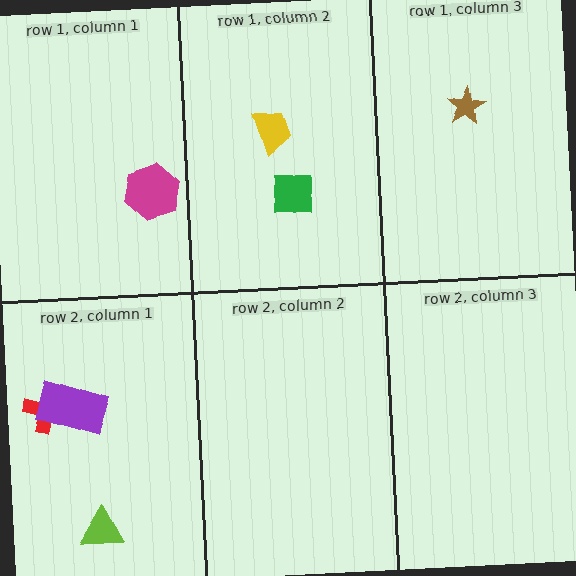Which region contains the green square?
The row 1, column 2 region.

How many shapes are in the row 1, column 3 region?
1.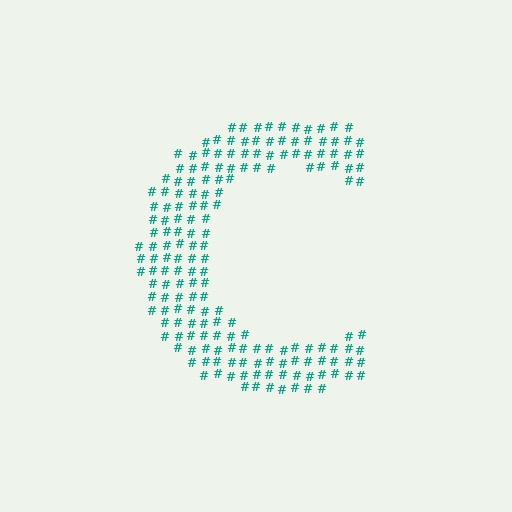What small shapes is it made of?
It is made of small hash symbols.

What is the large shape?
The large shape is the letter C.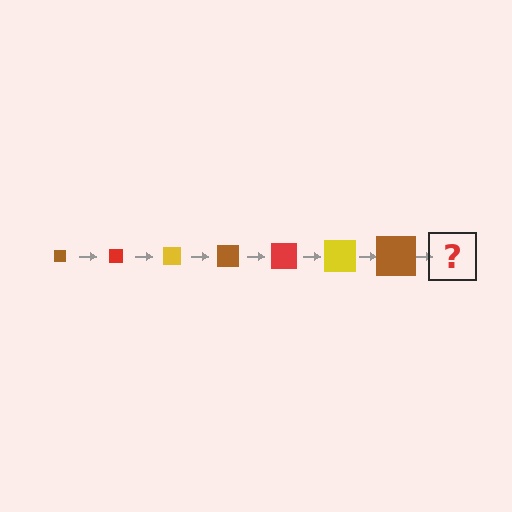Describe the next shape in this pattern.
It should be a red square, larger than the previous one.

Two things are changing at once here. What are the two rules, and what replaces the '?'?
The two rules are that the square grows larger each step and the color cycles through brown, red, and yellow. The '?' should be a red square, larger than the previous one.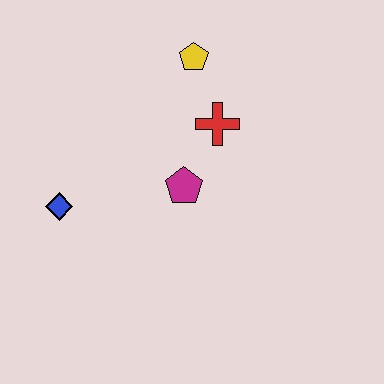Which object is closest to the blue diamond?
The magenta pentagon is closest to the blue diamond.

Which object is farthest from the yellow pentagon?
The blue diamond is farthest from the yellow pentagon.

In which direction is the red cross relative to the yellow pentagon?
The red cross is below the yellow pentagon.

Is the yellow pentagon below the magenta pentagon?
No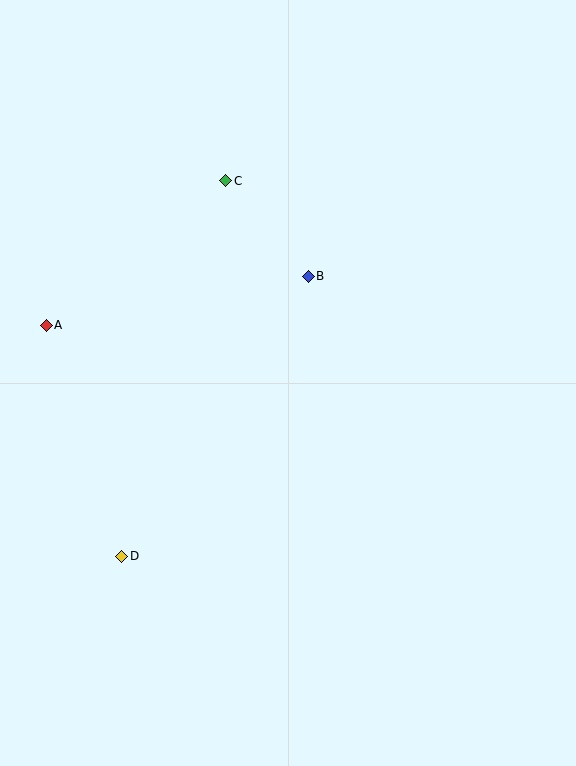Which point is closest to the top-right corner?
Point B is closest to the top-right corner.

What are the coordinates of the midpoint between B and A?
The midpoint between B and A is at (177, 301).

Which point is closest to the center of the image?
Point B at (308, 276) is closest to the center.